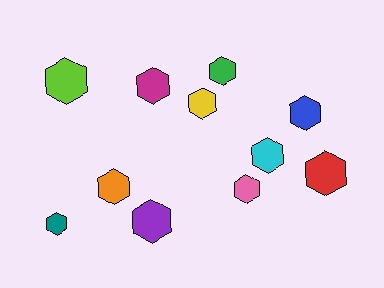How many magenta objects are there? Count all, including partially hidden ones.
There is 1 magenta object.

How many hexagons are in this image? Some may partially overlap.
There are 11 hexagons.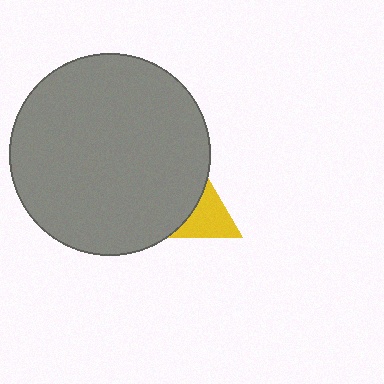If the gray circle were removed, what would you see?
You would see the complete yellow triangle.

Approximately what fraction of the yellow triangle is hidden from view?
Roughly 66% of the yellow triangle is hidden behind the gray circle.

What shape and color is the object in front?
The object in front is a gray circle.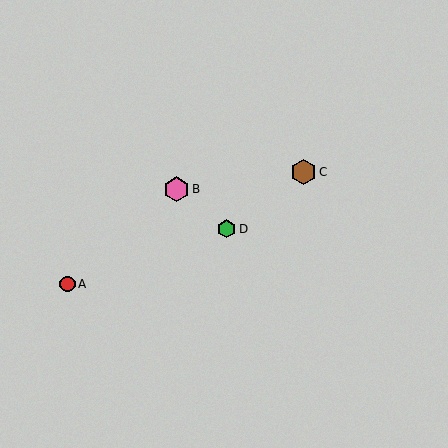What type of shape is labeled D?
Shape D is a green hexagon.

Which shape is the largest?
The brown hexagon (labeled C) is the largest.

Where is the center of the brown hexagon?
The center of the brown hexagon is at (303, 172).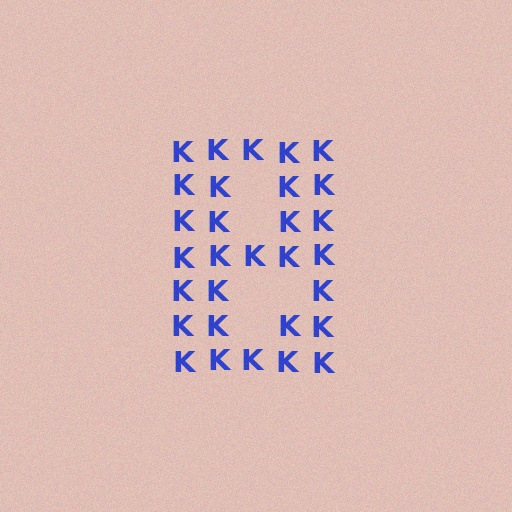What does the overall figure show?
The overall figure shows the letter B.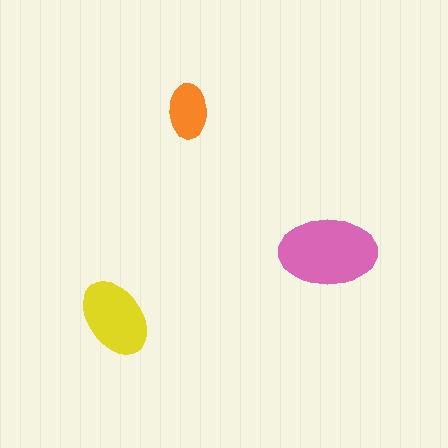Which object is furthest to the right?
The pink ellipse is rightmost.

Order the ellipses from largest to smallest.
the pink one, the yellow one, the orange one.